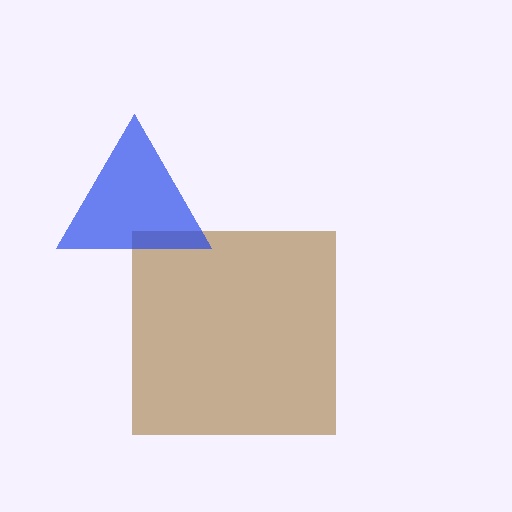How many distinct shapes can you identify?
There are 2 distinct shapes: a brown square, a blue triangle.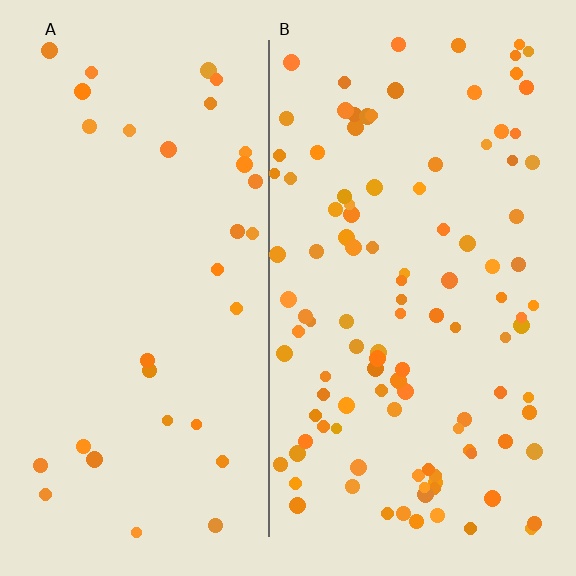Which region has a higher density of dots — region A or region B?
B (the right).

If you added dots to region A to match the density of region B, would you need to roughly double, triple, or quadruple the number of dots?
Approximately triple.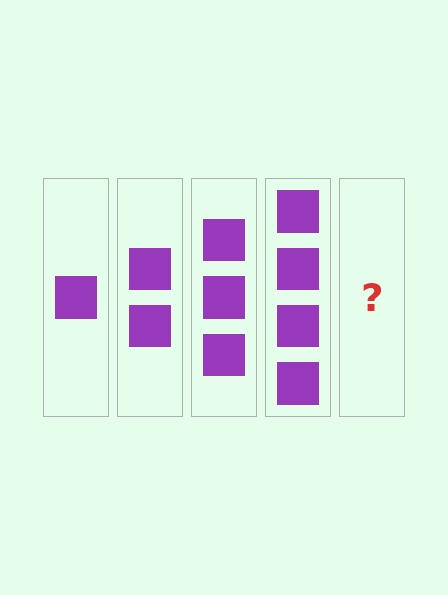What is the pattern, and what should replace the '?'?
The pattern is that each step adds one more square. The '?' should be 5 squares.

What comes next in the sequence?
The next element should be 5 squares.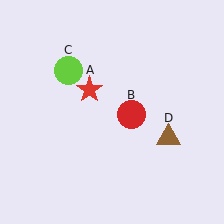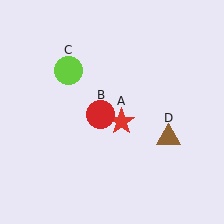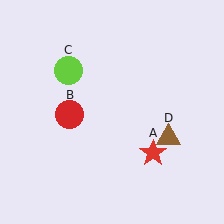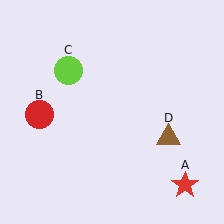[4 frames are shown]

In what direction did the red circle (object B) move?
The red circle (object B) moved left.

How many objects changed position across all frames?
2 objects changed position: red star (object A), red circle (object B).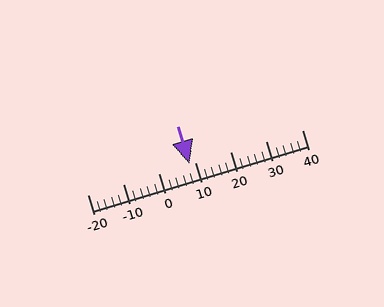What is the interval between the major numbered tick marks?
The major tick marks are spaced 10 units apart.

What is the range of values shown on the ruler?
The ruler shows values from -20 to 40.